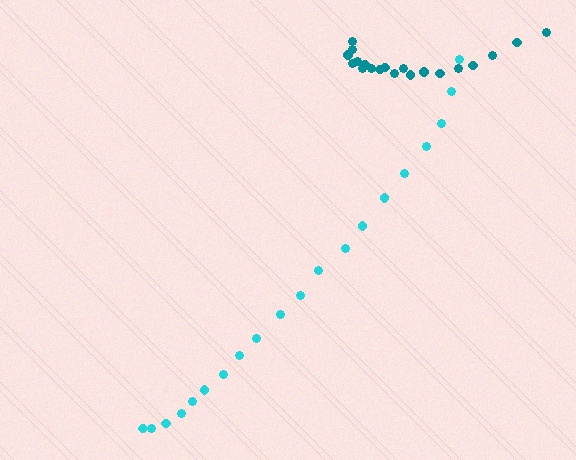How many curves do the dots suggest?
There are 2 distinct paths.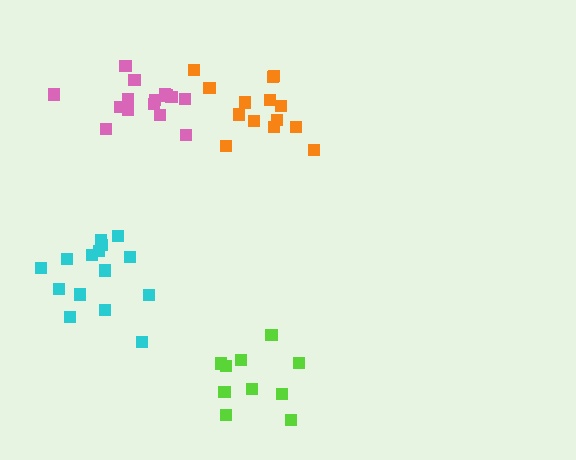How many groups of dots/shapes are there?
There are 4 groups.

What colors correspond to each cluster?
The clusters are colored: pink, orange, cyan, lime.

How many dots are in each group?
Group 1: 15 dots, Group 2: 14 dots, Group 3: 15 dots, Group 4: 11 dots (55 total).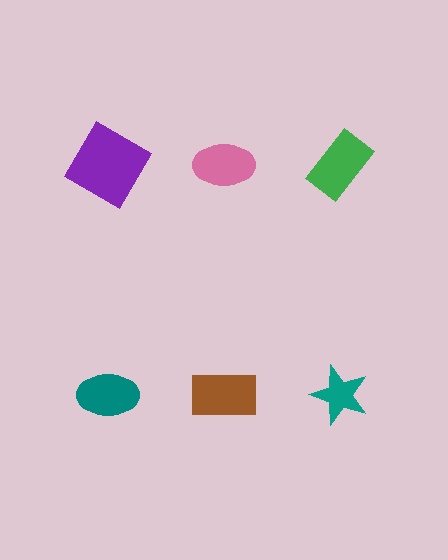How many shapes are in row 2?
3 shapes.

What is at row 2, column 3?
A teal star.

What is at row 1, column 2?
A pink ellipse.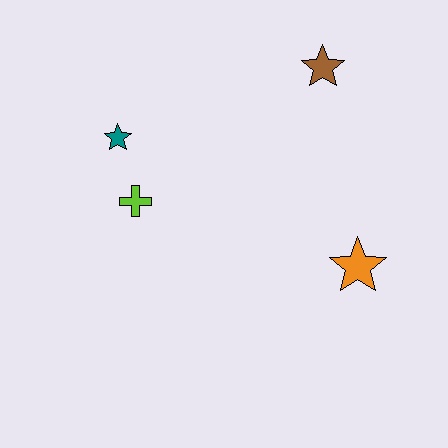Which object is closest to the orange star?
The brown star is closest to the orange star.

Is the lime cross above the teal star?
No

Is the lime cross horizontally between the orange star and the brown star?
No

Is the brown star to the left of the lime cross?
No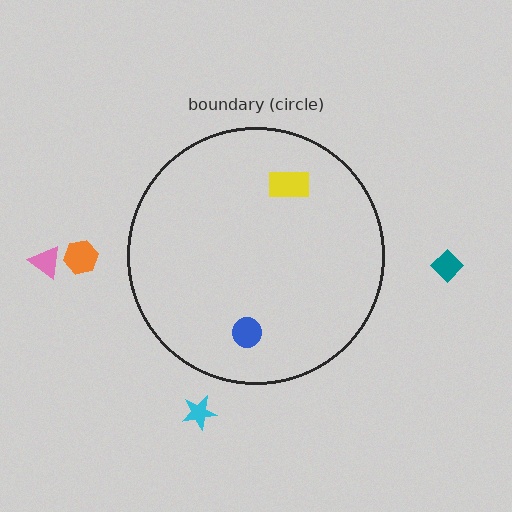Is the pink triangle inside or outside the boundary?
Outside.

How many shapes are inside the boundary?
2 inside, 4 outside.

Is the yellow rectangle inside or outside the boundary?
Inside.